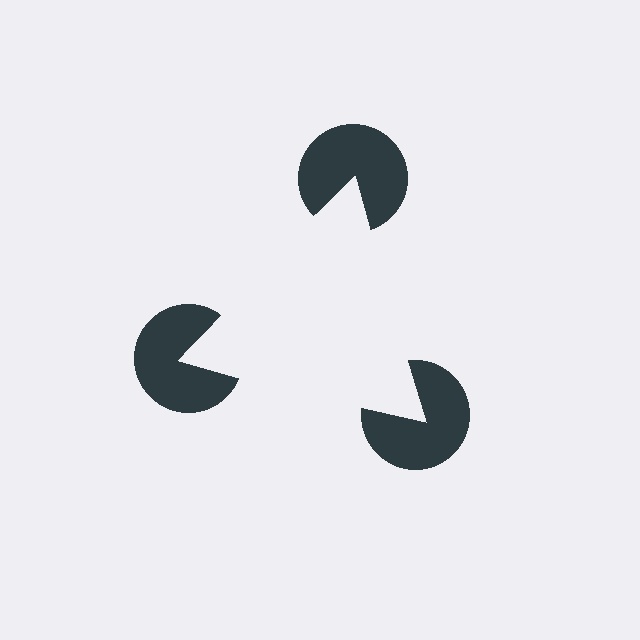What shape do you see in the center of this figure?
An illusory triangle — its edges are inferred from the aligned wedge cuts in the pac-man discs, not physically drawn.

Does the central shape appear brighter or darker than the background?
It typically appears slightly brighter than the background, even though no actual brightness change is drawn.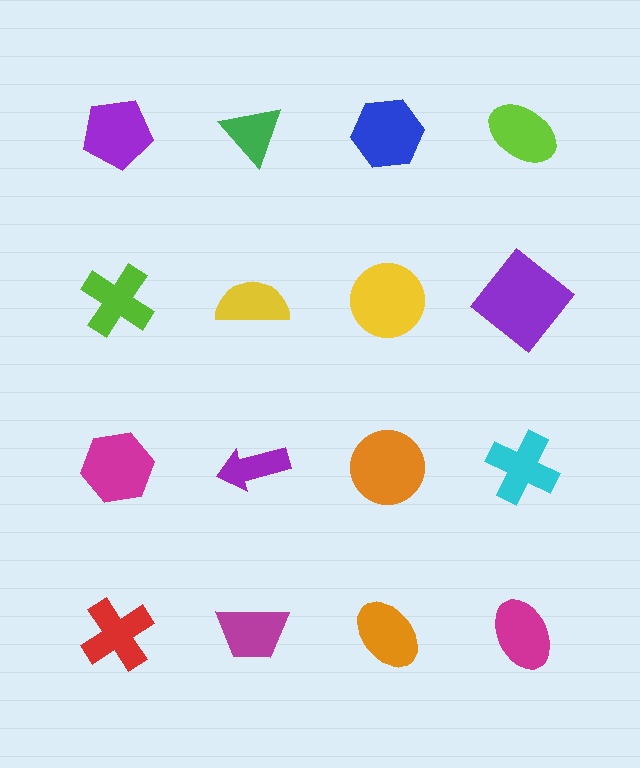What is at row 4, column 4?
A magenta ellipse.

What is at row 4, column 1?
A red cross.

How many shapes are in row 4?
4 shapes.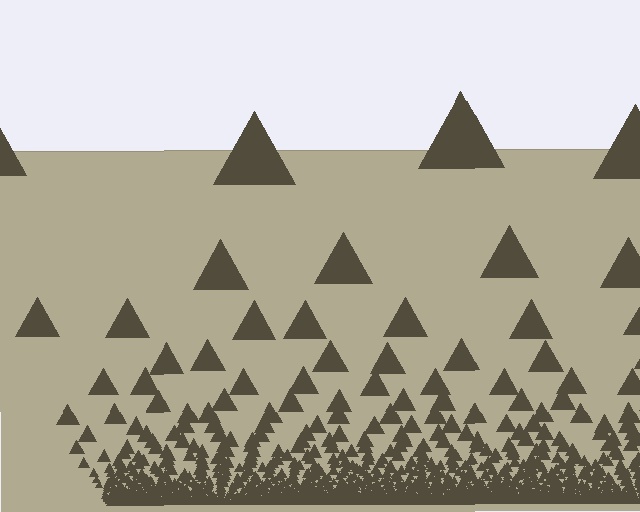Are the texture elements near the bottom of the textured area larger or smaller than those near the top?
Smaller. The gradient is inverted — elements near the bottom are smaller and denser.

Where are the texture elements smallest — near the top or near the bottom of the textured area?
Near the bottom.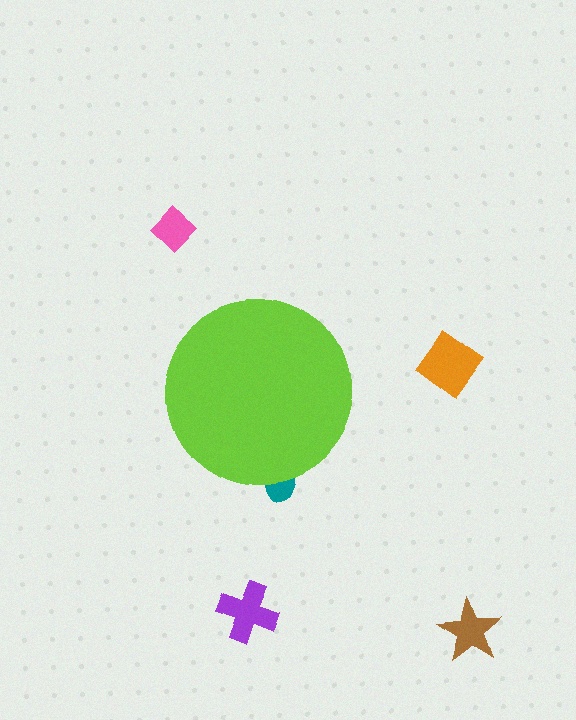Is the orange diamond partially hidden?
No, the orange diamond is fully visible.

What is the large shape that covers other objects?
A lime circle.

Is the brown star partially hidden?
No, the brown star is fully visible.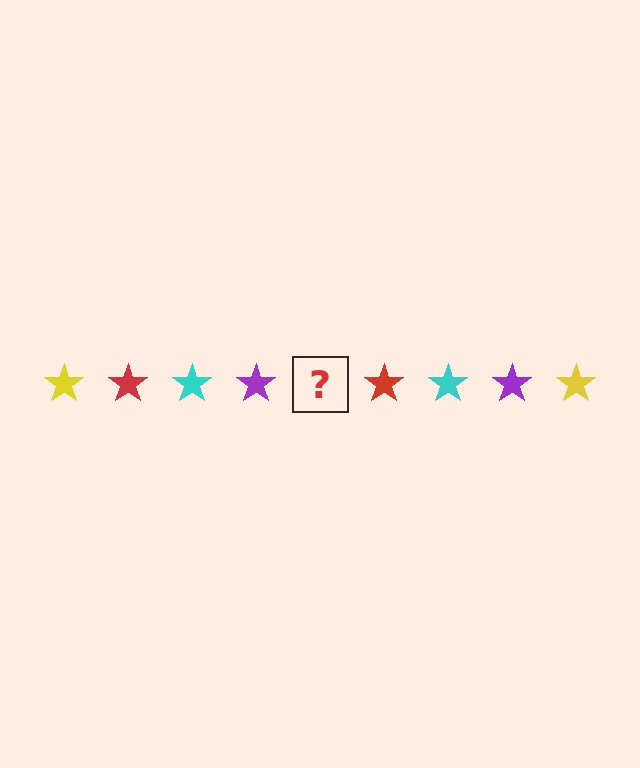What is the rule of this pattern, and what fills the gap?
The rule is that the pattern cycles through yellow, red, cyan, purple stars. The gap should be filled with a yellow star.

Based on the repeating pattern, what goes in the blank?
The blank should be a yellow star.